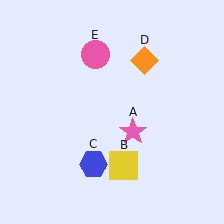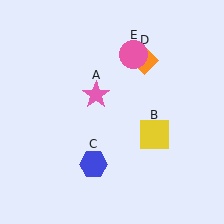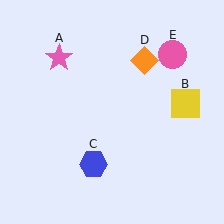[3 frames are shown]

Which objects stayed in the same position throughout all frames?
Blue hexagon (object C) and orange diamond (object D) remained stationary.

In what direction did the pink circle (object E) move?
The pink circle (object E) moved right.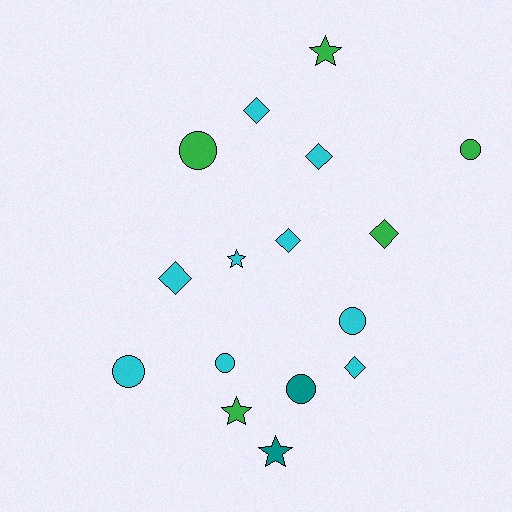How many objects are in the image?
There are 16 objects.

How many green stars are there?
There are 2 green stars.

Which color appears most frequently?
Cyan, with 9 objects.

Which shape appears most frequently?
Circle, with 6 objects.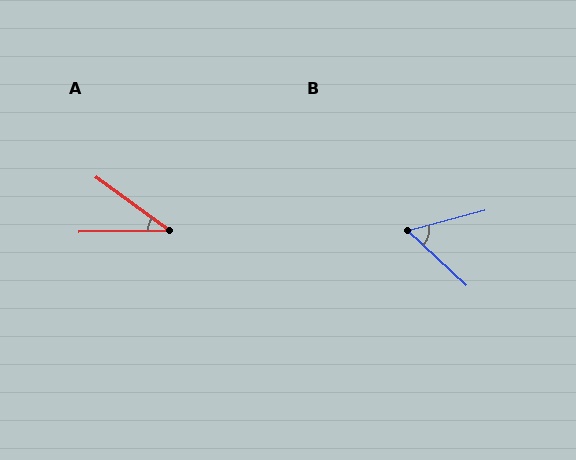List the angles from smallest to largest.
A (37°), B (58°).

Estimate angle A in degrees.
Approximately 37 degrees.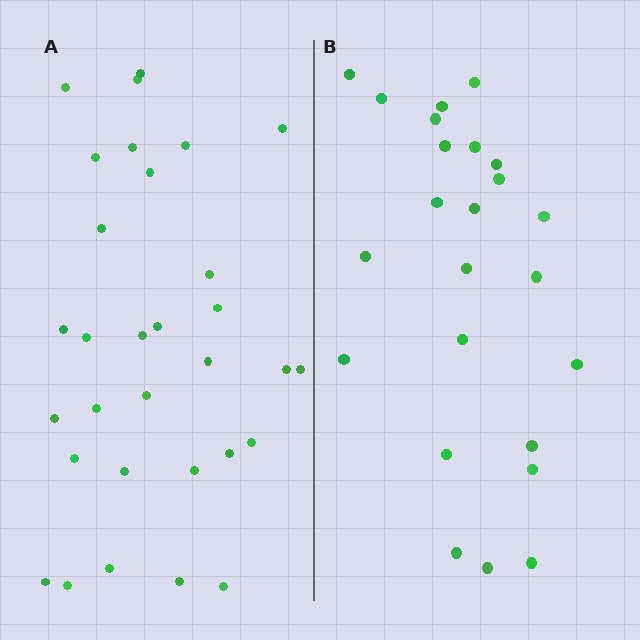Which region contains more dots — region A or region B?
Region A (the left region) has more dots.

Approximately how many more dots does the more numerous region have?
Region A has roughly 8 or so more dots than region B.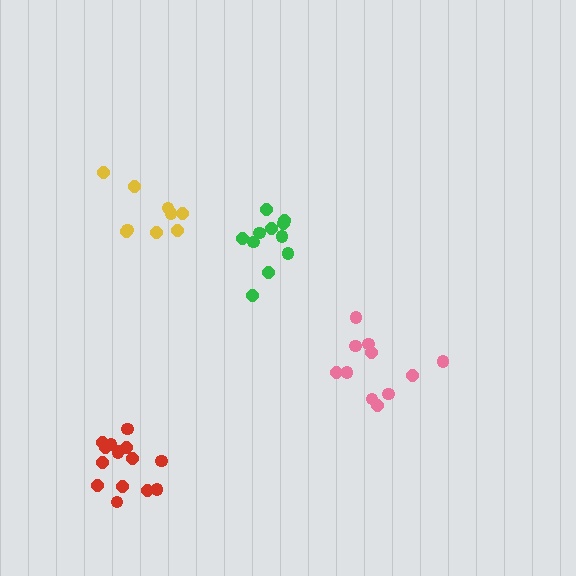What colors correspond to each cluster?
The clusters are colored: green, pink, yellow, red.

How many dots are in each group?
Group 1: 11 dots, Group 2: 11 dots, Group 3: 9 dots, Group 4: 15 dots (46 total).